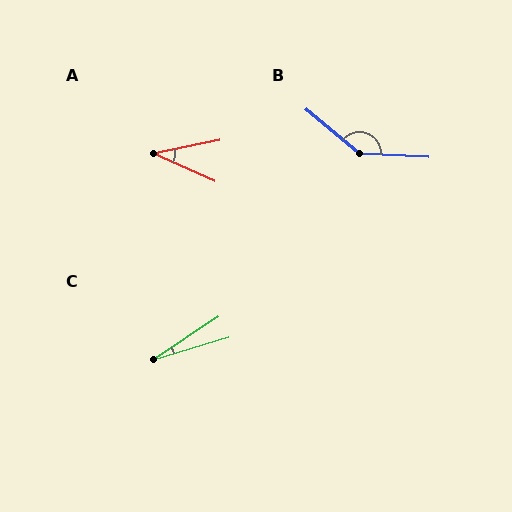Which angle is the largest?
B, at approximately 143 degrees.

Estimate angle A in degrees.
Approximately 36 degrees.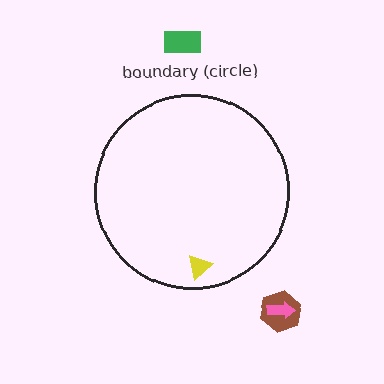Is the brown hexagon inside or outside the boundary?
Outside.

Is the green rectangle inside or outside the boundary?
Outside.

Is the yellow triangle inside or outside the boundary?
Inside.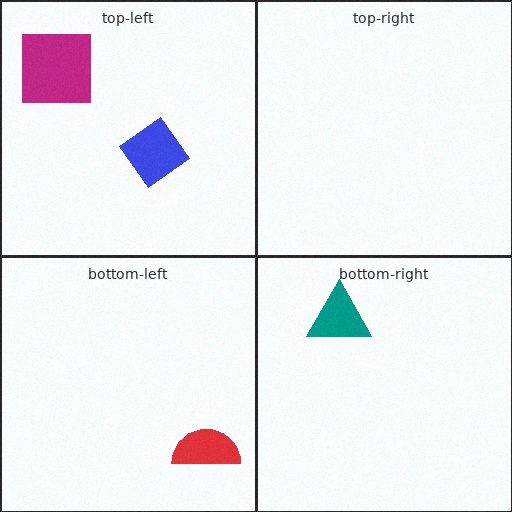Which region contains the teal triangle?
The bottom-right region.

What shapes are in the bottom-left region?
The red semicircle.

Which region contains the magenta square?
The top-left region.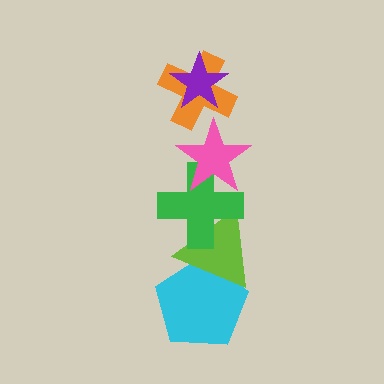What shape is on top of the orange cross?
The purple star is on top of the orange cross.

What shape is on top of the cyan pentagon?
The lime triangle is on top of the cyan pentagon.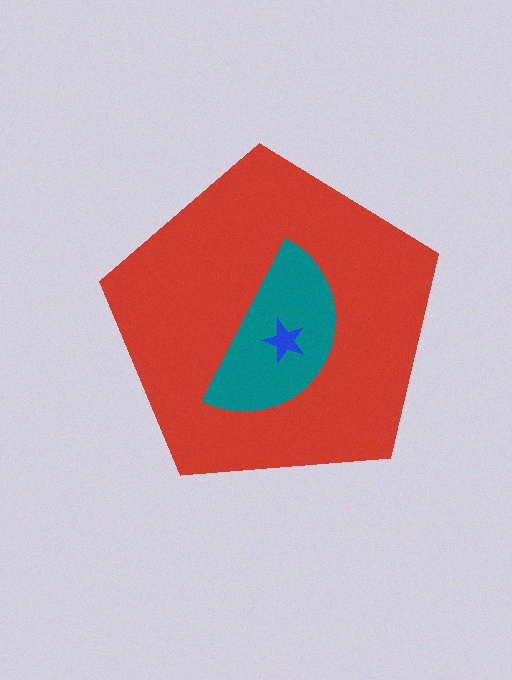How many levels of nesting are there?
3.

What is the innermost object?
The blue star.